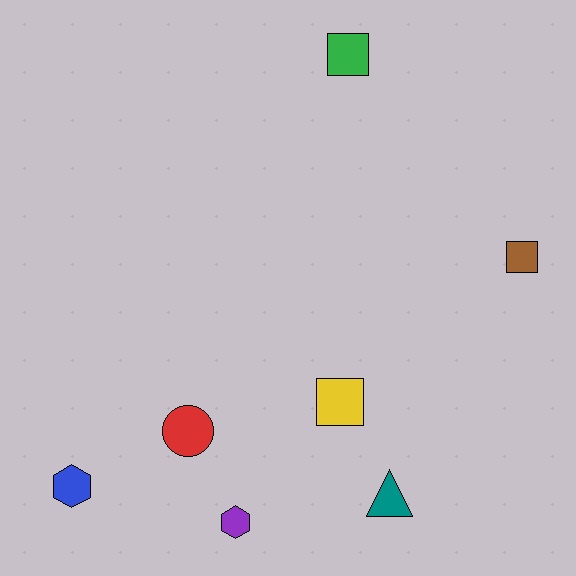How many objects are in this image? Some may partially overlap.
There are 7 objects.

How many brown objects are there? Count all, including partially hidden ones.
There is 1 brown object.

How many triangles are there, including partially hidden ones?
There is 1 triangle.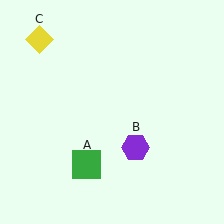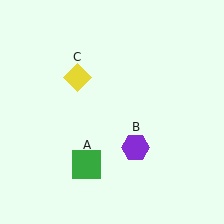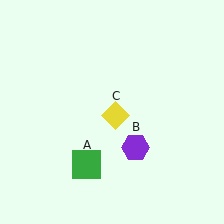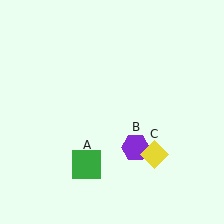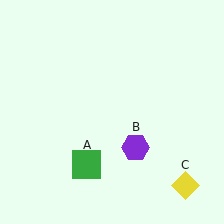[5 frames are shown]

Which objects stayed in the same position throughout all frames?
Green square (object A) and purple hexagon (object B) remained stationary.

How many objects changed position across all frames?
1 object changed position: yellow diamond (object C).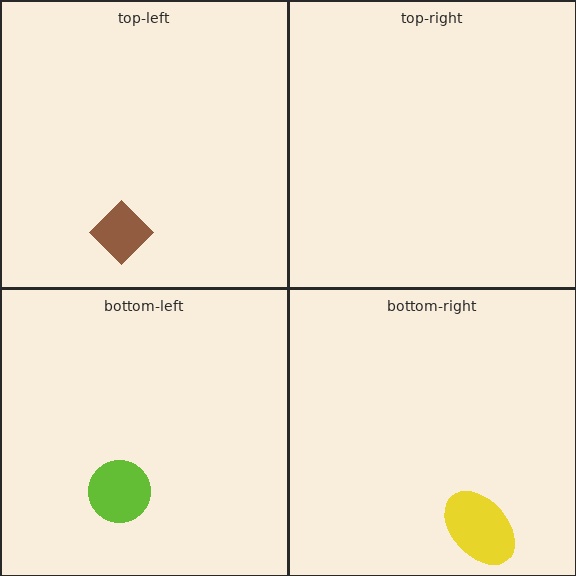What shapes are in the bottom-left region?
The lime circle.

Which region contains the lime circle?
The bottom-left region.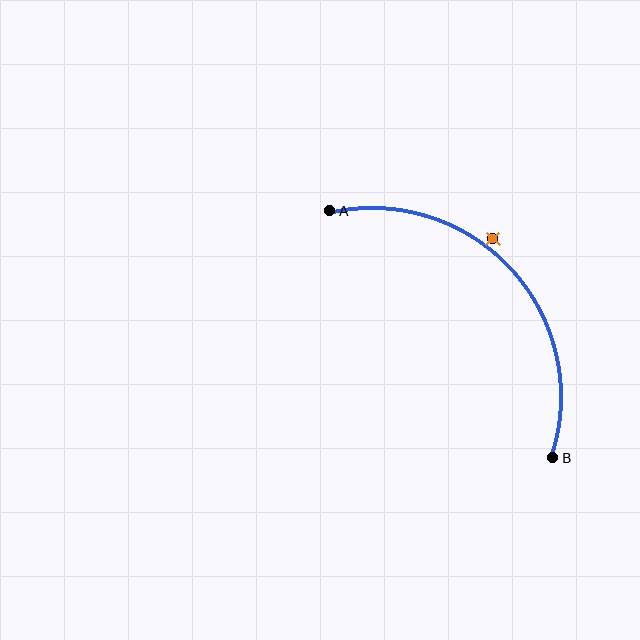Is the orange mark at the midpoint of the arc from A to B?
No — the orange mark does not lie on the arc at all. It sits slightly outside the curve.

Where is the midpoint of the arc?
The arc midpoint is the point on the curve farthest from the straight line joining A and B. It sits above and to the right of that line.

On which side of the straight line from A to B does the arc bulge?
The arc bulges above and to the right of the straight line connecting A and B.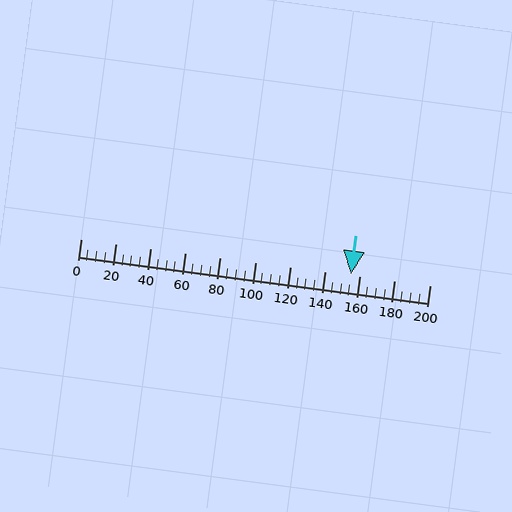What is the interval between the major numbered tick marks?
The major tick marks are spaced 20 units apart.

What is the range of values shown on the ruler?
The ruler shows values from 0 to 200.